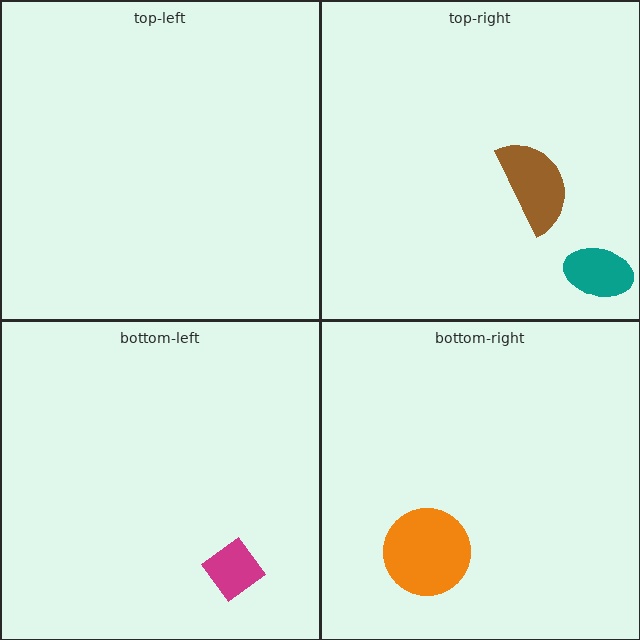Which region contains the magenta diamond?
The bottom-left region.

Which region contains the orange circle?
The bottom-right region.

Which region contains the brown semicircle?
The top-right region.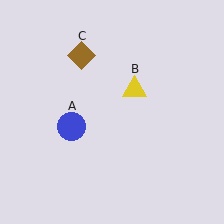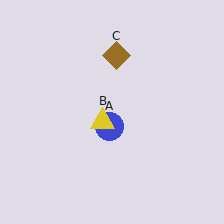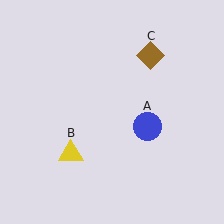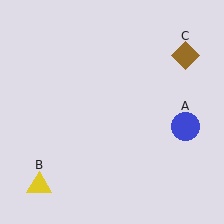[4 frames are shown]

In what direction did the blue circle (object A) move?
The blue circle (object A) moved right.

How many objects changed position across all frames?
3 objects changed position: blue circle (object A), yellow triangle (object B), brown diamond (object C).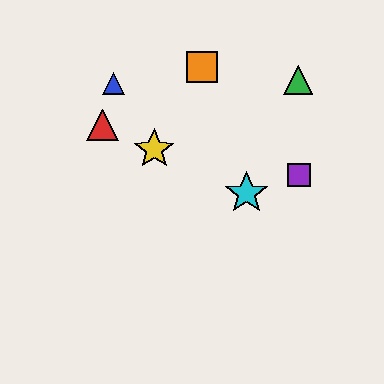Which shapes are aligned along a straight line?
The red triangle, the yellow star, the cyan star are aligned along a straight line.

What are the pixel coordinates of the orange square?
The orange square is at (202, 67).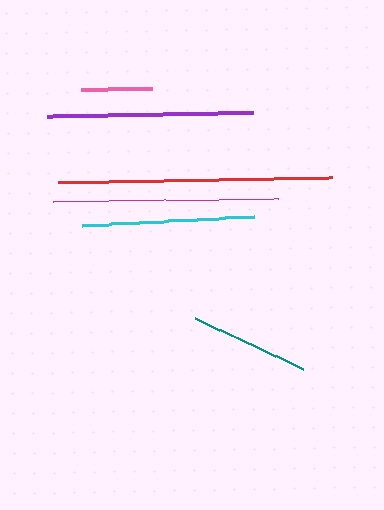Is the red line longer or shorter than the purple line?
The red line is longer than the purple line.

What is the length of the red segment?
The red segment is approximately 274 pixels long.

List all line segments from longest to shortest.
From longest to shortest: red, magenta, purple, cyan, teal, pink.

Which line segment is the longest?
The red line is the longest at approximately 274 pixels.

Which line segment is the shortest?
The pink line is the shortest at approximately 71 pixels.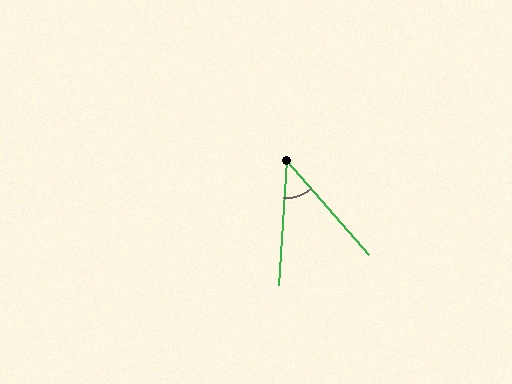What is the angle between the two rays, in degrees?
Approximately 45 degrees.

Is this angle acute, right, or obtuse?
It is acute.